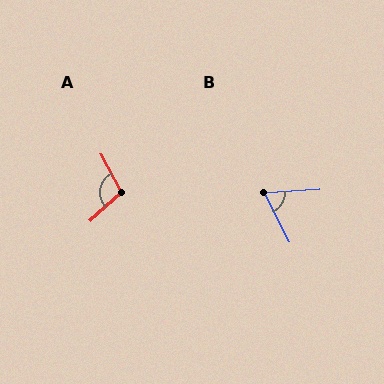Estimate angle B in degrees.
Approximately 66 degrees.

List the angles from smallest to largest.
B (66°), A (104°).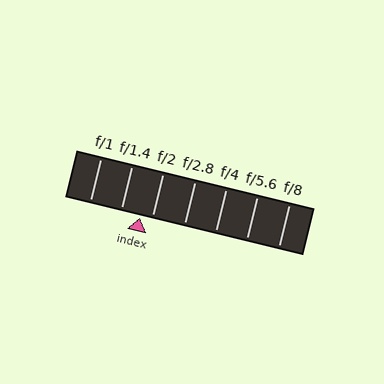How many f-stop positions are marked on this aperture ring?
There are 7 f-stop positions marked.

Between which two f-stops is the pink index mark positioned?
The index mark is between f/1.4 and f/2.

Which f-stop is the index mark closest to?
The index mark is closest to f/2.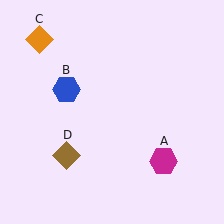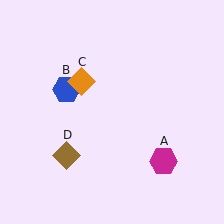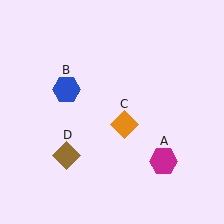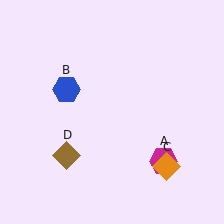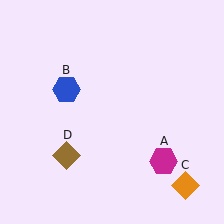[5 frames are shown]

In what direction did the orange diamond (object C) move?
The orange diamond (object C) moved down and to the right.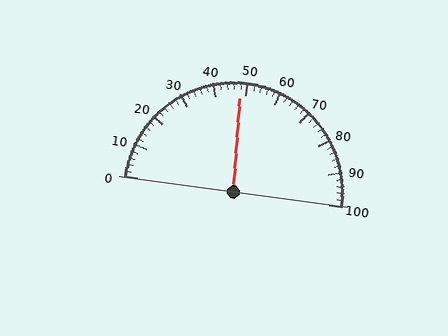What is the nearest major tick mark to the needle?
The nearest major tick mark is 50.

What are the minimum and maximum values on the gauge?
The gauge ranges from 0 to 100.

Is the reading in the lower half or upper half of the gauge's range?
The reading is in the lower half of the range (0 to 100).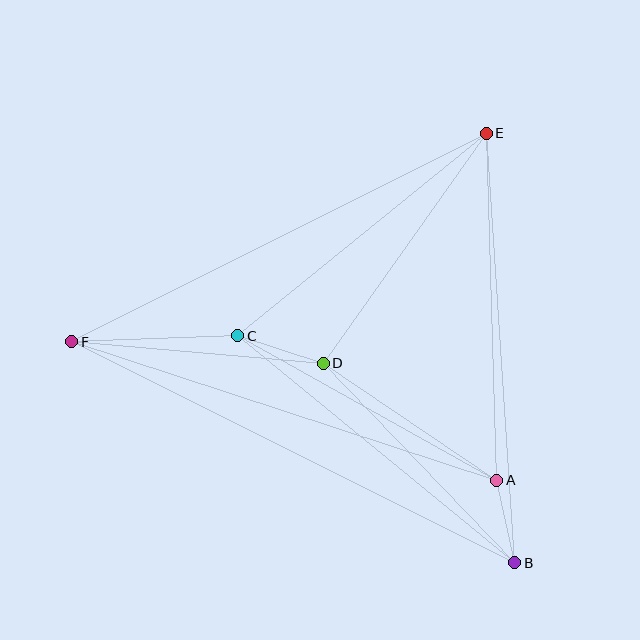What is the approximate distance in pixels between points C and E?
The distance between C and E is approximately 320 pixels.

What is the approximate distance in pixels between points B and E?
The distance between B and E is approximately 430 pixels.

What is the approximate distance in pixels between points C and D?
The distance between C and D is approximately 89 pixels.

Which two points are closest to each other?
Points A and B are closest to each other.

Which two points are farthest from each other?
Points B and F are farthest from each other.